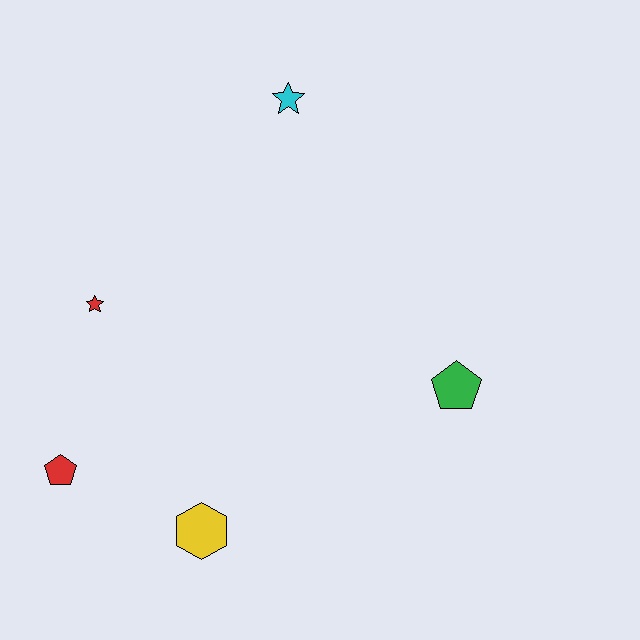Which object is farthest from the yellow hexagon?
The cyan star is farthest from the yellow hexagon.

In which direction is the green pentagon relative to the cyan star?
The green pentagon is below the cyan star.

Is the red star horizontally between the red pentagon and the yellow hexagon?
Yes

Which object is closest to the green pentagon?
The yellow hexagon is closest to the green pentagon.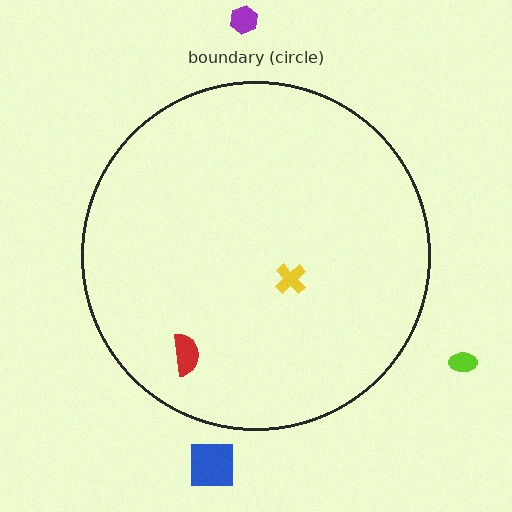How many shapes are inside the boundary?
2 inside, 3 outside.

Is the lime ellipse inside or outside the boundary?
Outside.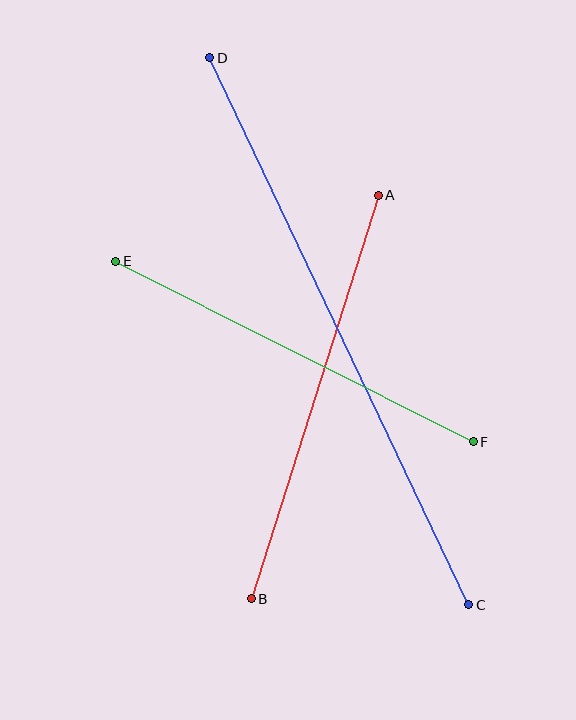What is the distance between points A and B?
The distance is approximately 423 pixels.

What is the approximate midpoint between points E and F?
The midpoint is at approximately (294, 352) pixels.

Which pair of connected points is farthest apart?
Points C and D are farthest apart.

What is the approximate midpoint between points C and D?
The midpoint is at approximately (339, 331) pixels.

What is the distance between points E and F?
The distance is approximately 400 pixels.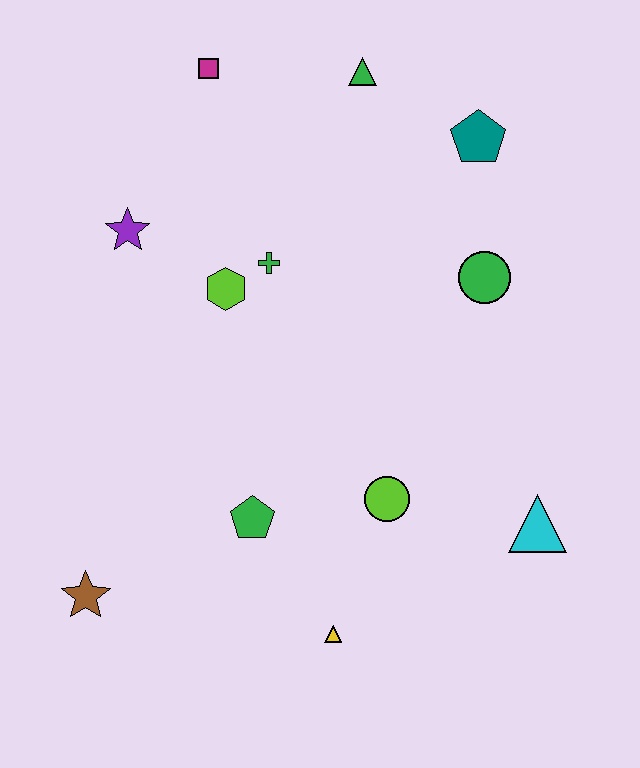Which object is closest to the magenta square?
The green triangle is closest to the magenta square.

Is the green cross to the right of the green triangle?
No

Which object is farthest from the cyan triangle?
The magenta square is farthest from the cyan triangle.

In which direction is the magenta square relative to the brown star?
The magenta square is above the brown star.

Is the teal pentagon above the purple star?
Yes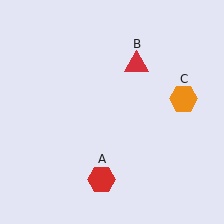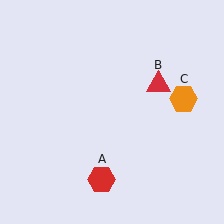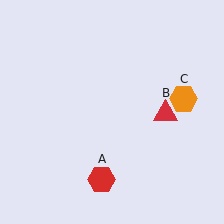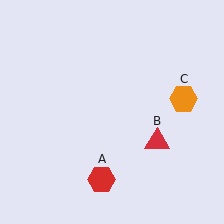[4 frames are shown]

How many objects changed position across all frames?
1 object changed position: red triangle (object B).